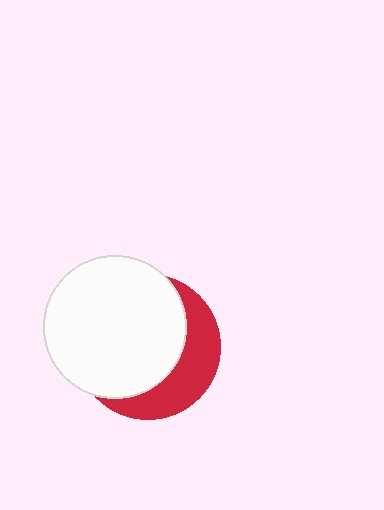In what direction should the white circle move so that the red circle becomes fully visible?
The white circle should move toward the upper-left. That is the shortest direction to clear the overlap and leave the red circle fully visible.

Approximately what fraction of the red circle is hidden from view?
Roughly 66% of the red circle is hidden behind the white circle.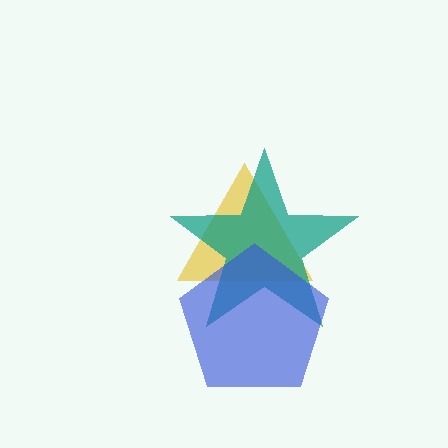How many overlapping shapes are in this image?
There are 3 overlapping shapes in the image.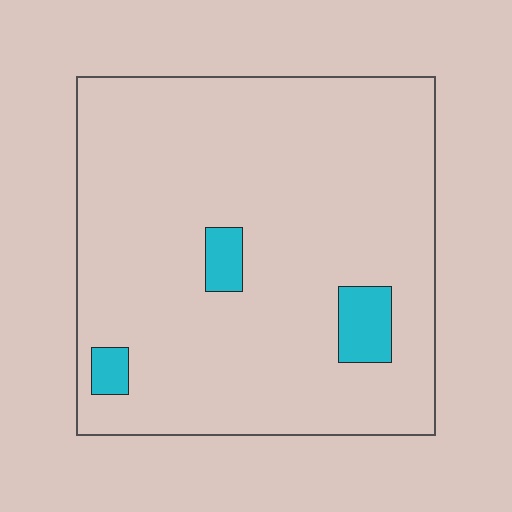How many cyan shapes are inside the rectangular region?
3.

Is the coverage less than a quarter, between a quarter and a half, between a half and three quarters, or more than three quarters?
Less than a quarter.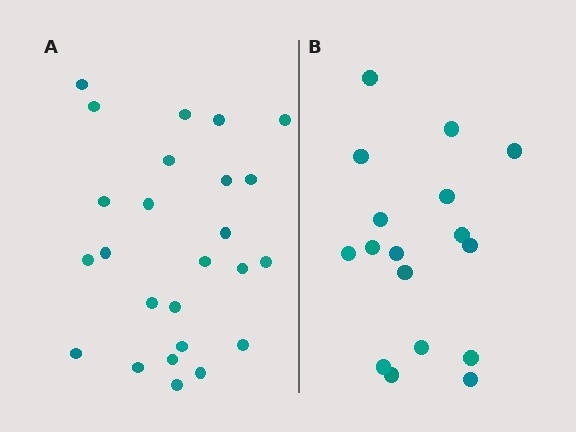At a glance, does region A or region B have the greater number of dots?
Region A (the left region) has more dots.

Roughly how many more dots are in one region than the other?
Region A has roughly 8 or so more dots than region B.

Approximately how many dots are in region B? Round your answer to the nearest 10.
About 20 dots. (The exact count is 17, which rounds to 20.)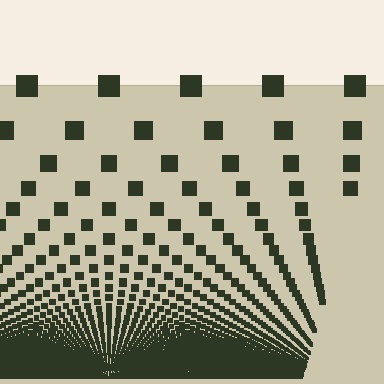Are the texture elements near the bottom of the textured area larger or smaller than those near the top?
Smaller. The gradient is inverted — elements near the bottom are smaller and denser.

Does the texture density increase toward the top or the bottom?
Density increases toward the bottom.